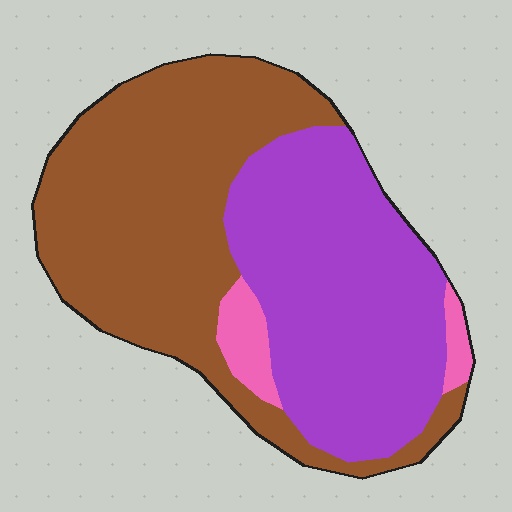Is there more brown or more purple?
Brown.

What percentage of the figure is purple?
Purple covers roughly 45% of the figure.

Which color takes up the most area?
Brown, at roughly 50%.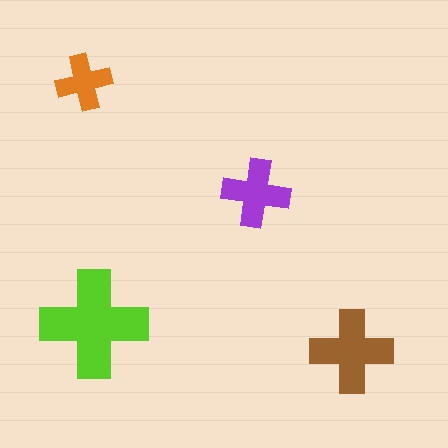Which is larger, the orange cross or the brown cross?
The brown one.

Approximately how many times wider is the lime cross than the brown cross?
About 1.5 times wider.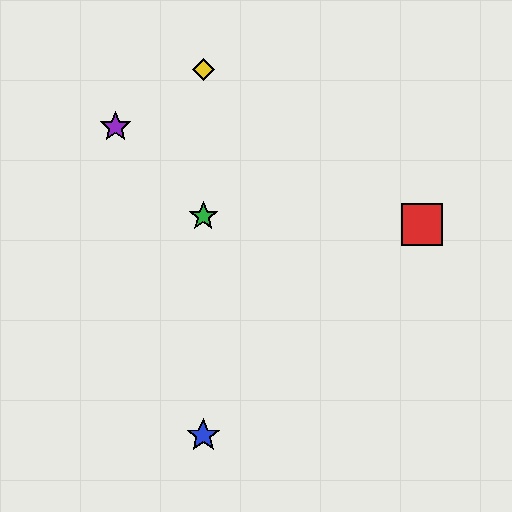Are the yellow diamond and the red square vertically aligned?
No, the yellow diamond is at x≈203 and the red square is at x≈422.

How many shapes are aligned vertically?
3 shapes (the blue star, the green star, the yellow diamond) are aligned vertically.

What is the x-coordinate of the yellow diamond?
The yellow diamond is at x≈203.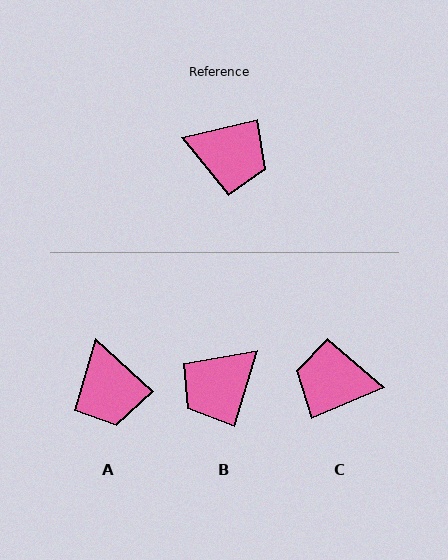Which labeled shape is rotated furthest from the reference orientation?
C, about 170 degrees away.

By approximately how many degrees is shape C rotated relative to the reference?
Approximately 170 degrees clockwise.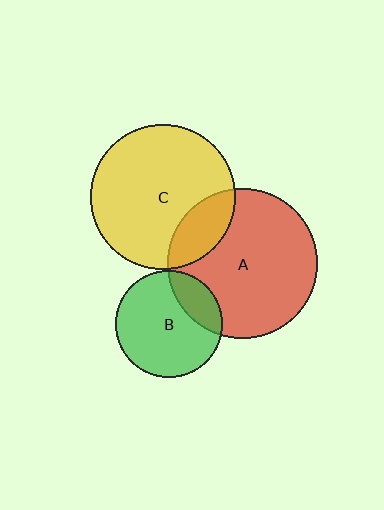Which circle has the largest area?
Circle A (red).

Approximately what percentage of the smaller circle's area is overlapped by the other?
Approximately 20%.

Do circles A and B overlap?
Yes.